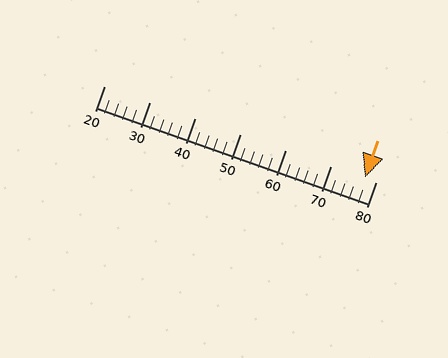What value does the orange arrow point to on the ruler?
The orange arrow points to approximately 78.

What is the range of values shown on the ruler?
The ruler shows values from 20 to 80.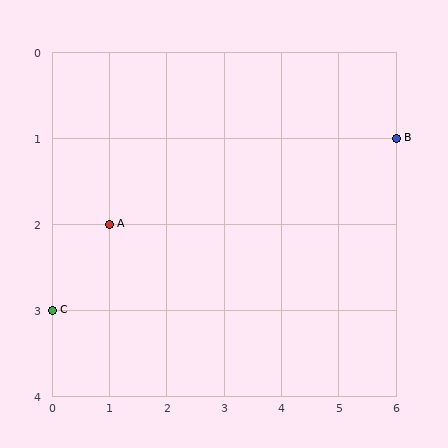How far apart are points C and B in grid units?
Points C and B are 6 columns and 2 rows apart (about 6.3 grid units diagonally).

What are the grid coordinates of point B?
Point B is at grid coordinates (6, 1).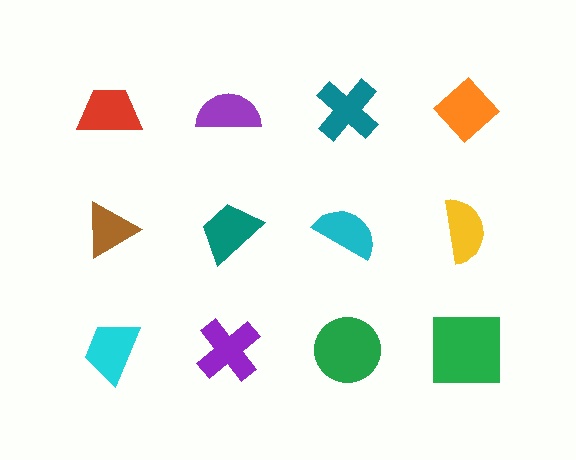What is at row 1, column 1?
A red trapezoid.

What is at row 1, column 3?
A teal cross.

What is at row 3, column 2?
A purple cross.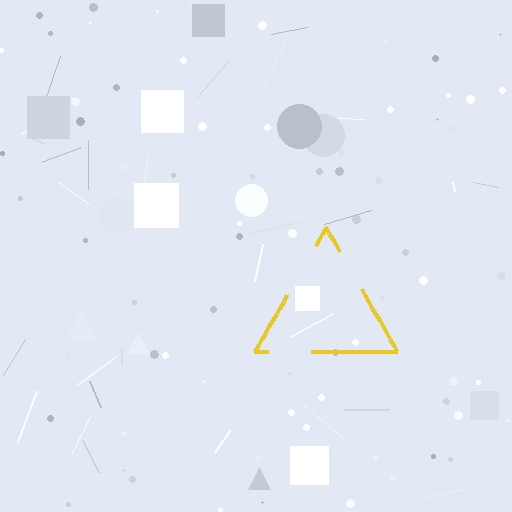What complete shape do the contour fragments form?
The contour fragments form a triangle.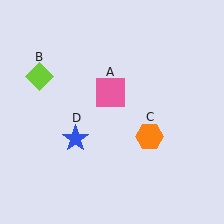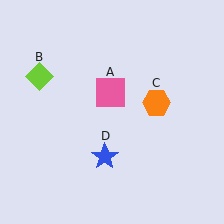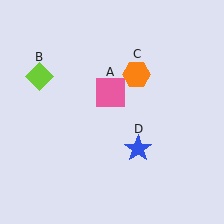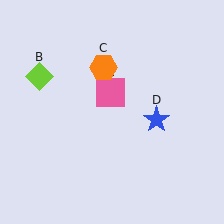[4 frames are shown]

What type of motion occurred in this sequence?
The orange hexagon (object C), blue star (object D) rotated counterclockwise around the center of the scene.